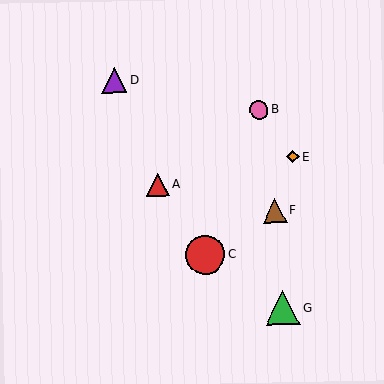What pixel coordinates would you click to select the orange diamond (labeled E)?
Click at (293, 157) to select the orange diamond E.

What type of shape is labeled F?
Shape F is a brown triangle.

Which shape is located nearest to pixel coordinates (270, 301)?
The green triangle (labeled G) at (283, 308) is nearest to that location.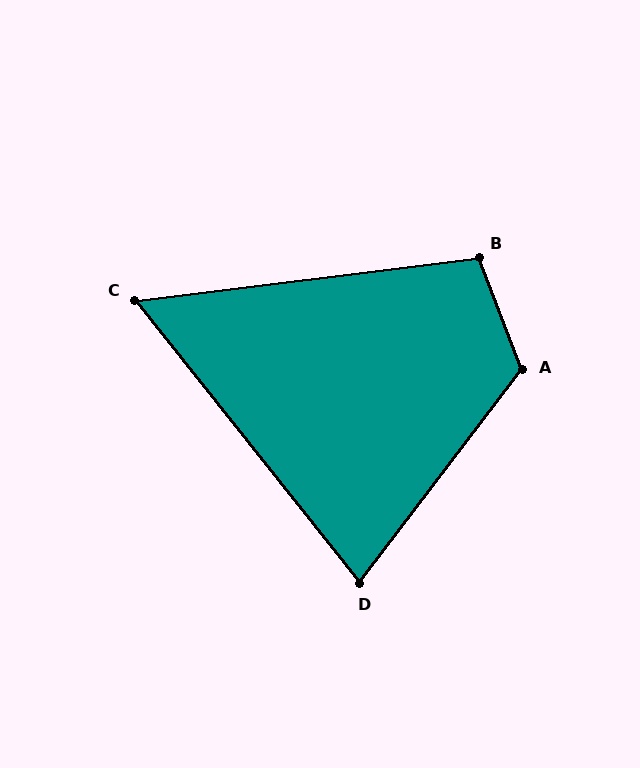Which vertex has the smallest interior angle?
C, at approximately 59 degrees.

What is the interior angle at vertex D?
Approximately 76 degrees (acute).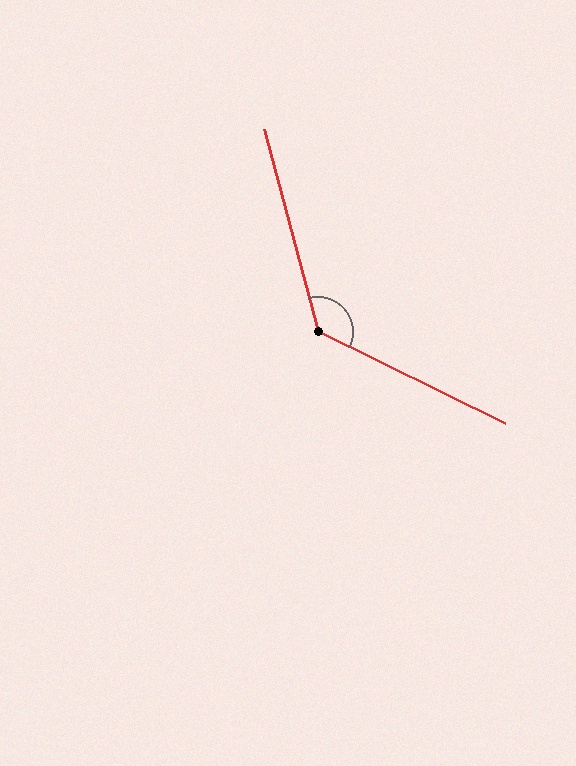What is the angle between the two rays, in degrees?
Approximately 131 degrees.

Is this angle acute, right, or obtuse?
It is obtuse.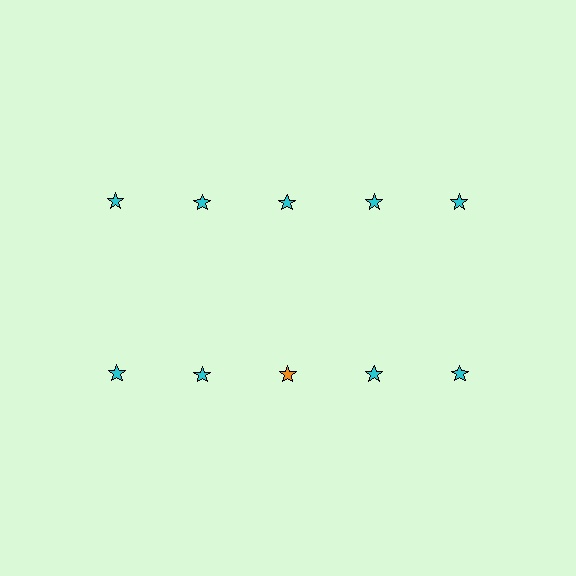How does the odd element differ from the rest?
It has a different color: orange instead of cyan.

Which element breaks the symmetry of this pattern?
The orange star in the second row, center column breaks the symmetry. All other shapes are cyan stars.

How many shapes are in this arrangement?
There are 10 shapes arranged in a grid pattern.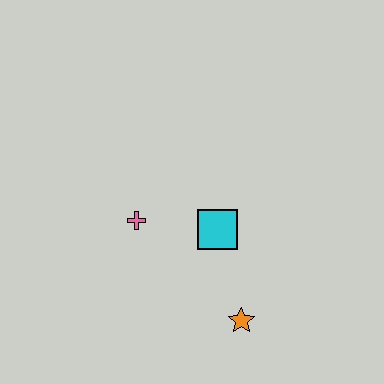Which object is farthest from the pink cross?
The orange star is farthest from the pink cross.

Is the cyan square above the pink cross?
No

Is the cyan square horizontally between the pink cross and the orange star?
Yes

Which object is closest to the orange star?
The cyan square is closest to the orange star.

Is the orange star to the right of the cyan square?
Yes